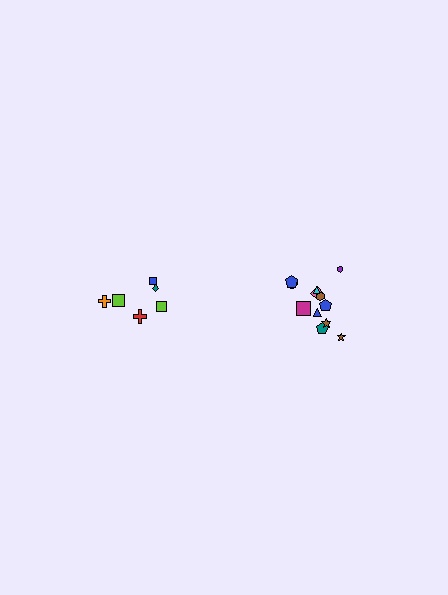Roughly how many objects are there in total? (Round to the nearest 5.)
Roughly 20 objects in total.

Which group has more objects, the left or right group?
The right group.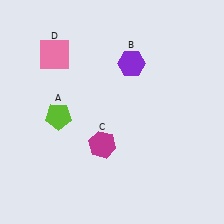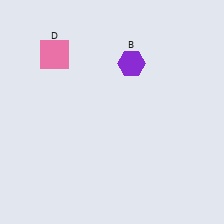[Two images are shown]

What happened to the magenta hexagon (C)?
The magenta hexagon (C) was removed in Image 2. It was in the bottom-left area of Image 1.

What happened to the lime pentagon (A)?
The lime pentagon (A) was removed in Image 2. It was in the bottom-left area of Image 1.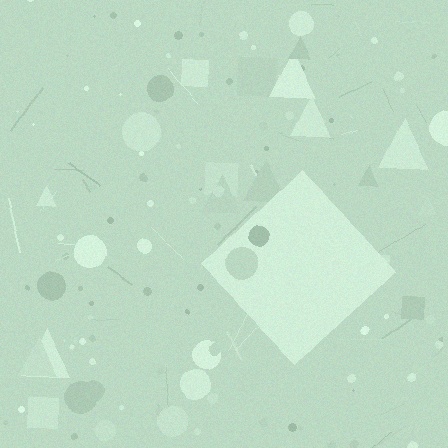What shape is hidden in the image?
A diamond is hidden in the image.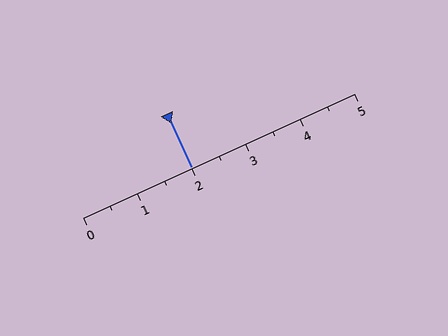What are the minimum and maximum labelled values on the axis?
The axis runs from 0 to 5.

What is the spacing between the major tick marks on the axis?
The major ticks are spaced 1 apart.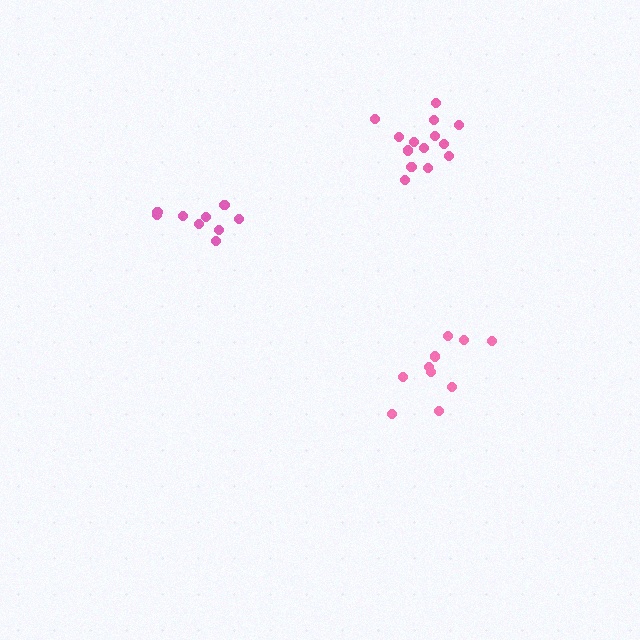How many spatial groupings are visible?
There are 3 spatial groupings.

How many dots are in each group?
Group 1: 14 dots, Group 2: 10 dots, Group 3: 9 dots (33 total).